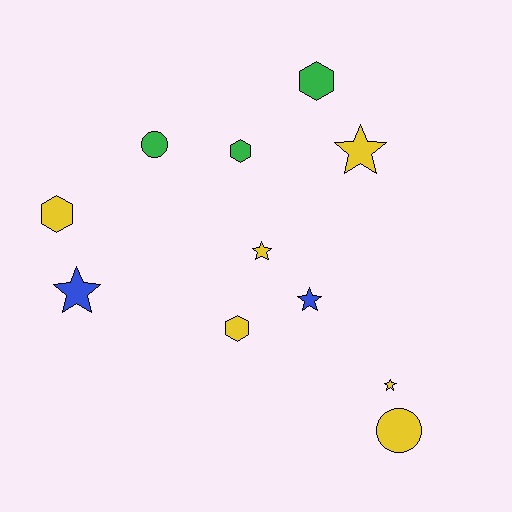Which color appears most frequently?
Yellow, with 6 objects.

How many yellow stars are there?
There are 3 yellow stars.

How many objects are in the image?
There are 11 objects.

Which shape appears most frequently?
Star, with 5 objects.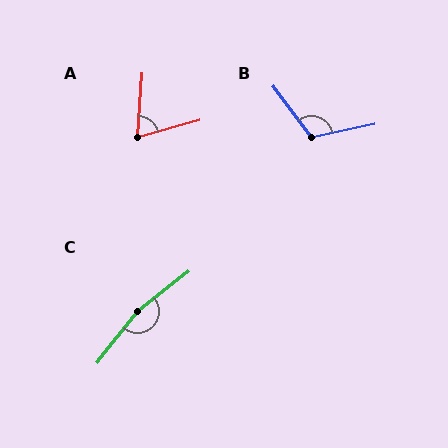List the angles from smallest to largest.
A (70°), B (115°), C (167°).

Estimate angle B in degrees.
Approximately 115 degrees.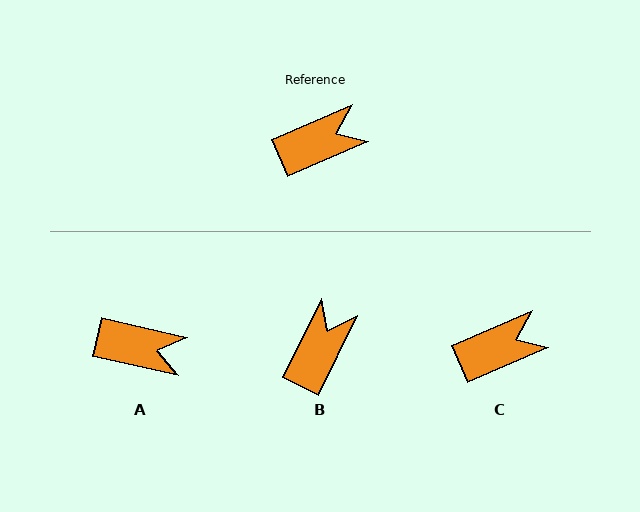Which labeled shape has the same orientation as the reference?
C.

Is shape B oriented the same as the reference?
No, it is off by about 40 degrees.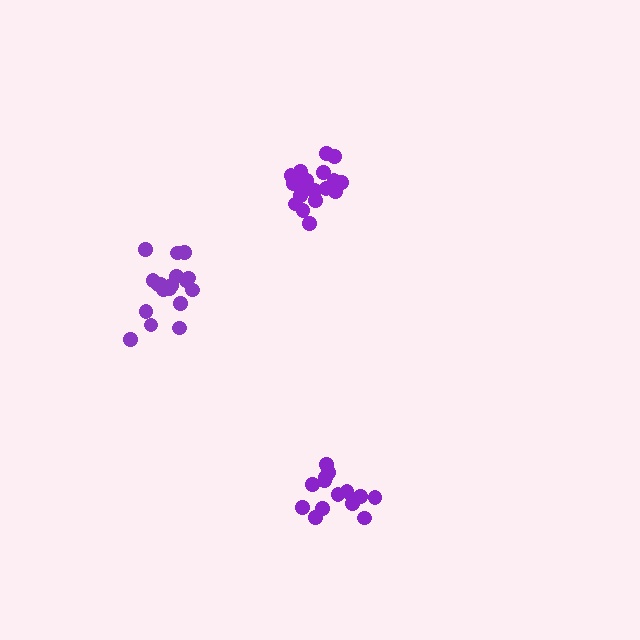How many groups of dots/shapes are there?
There are 3 groups.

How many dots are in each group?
Group 1: 18 dots, Group 2: 15 dots, Group 3: 18 dots (51 total).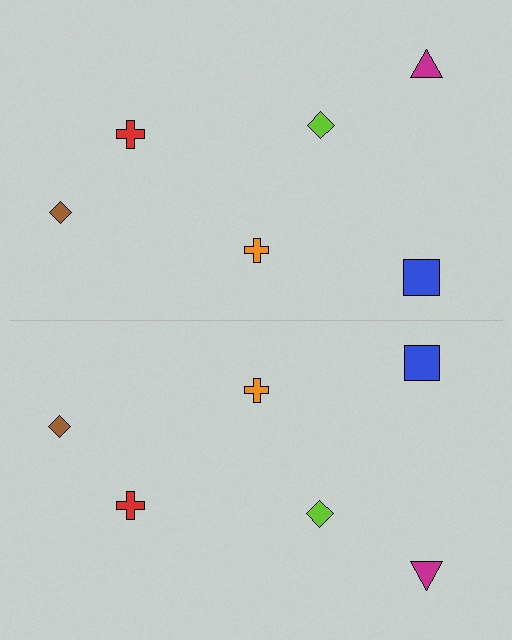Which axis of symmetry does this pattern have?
The pattern has a horizontal axis of symmetry running through the center of the image.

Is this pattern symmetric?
Yes, this pattern has bilateral (reflection) symmetry.